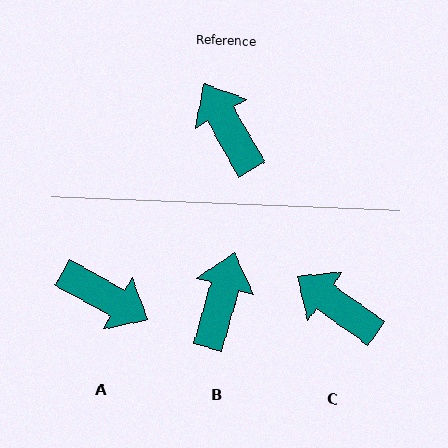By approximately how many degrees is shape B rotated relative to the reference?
Approximately 45 degrees clockwise.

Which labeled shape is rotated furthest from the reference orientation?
A, about 148 degrees away.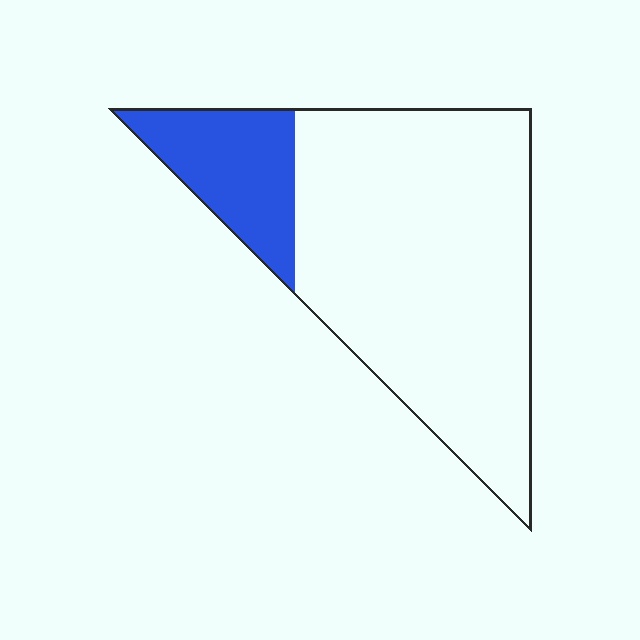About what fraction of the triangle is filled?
About one fifth (1/5).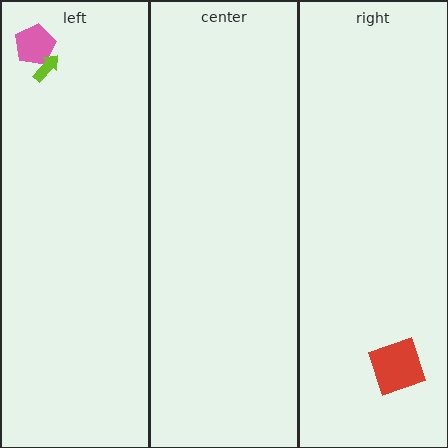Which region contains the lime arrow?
The left region.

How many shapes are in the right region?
1.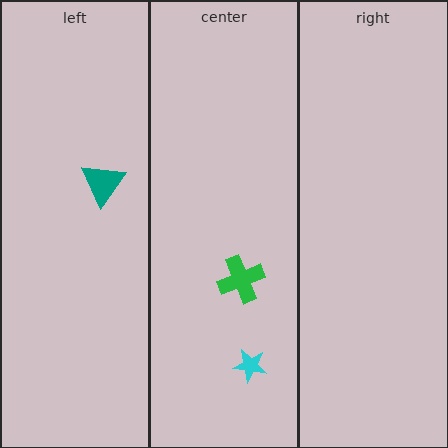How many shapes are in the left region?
1.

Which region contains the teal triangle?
The left region.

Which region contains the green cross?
The center region.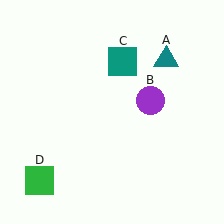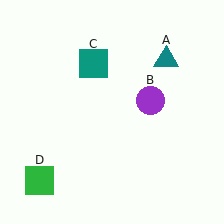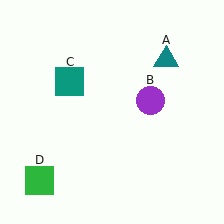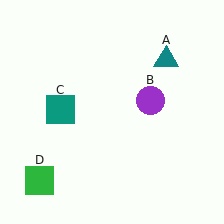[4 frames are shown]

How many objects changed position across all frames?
1 object changed position: teal square (object C).